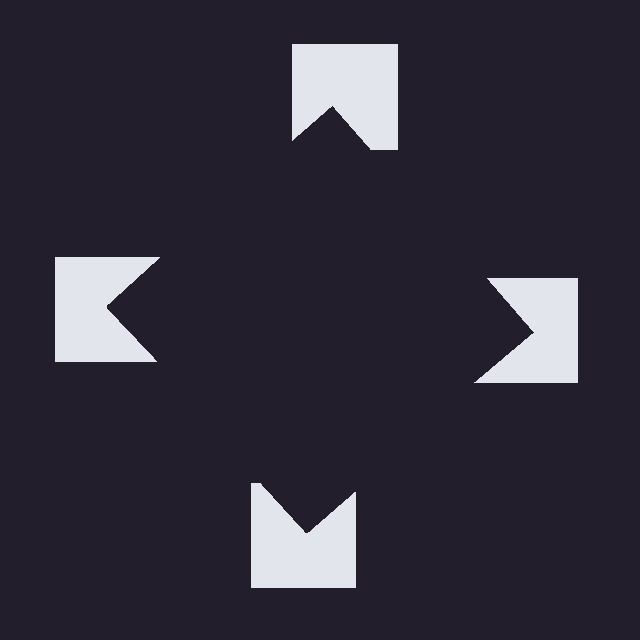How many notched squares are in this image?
There are 4 — one at each vertex of the illusory square.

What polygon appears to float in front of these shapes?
An illusory square — its edges are inferred from the aligned wedge cuts in the notched squares, not physically drawn.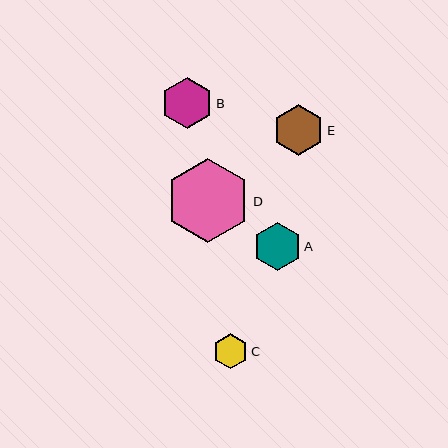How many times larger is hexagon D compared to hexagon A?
Hexagon D is approximately 1.7 times the size of hexagon A.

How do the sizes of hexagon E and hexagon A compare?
Hexagon E and hexagon A are approximately the same size.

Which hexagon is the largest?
Hexagon D is the largest with a size of approximately 84 pixels.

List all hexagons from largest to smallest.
From largest to smallest: D, B, E, A, C.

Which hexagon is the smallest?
Hexagon C is the smallest with a size of approximately 35 pixels.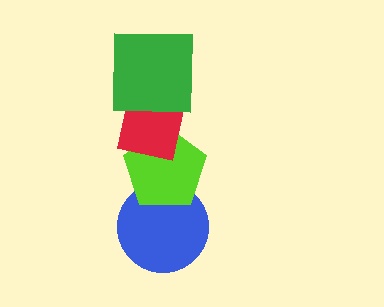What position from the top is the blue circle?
The blue circle is 4th from the top.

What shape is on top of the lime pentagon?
The red square is on top of the lime pentagon.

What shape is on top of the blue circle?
The lime pentagon is on top of the blue circle.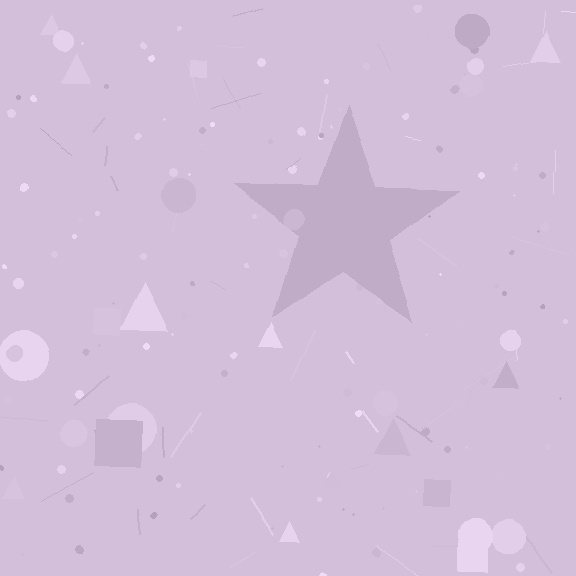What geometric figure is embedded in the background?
A star is embedded in the background.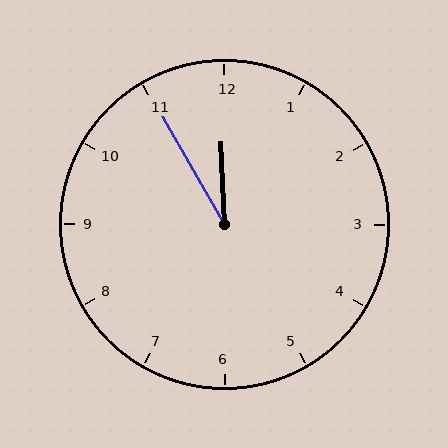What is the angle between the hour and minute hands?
Approximately 28 degrees.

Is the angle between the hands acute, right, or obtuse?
It is acute.